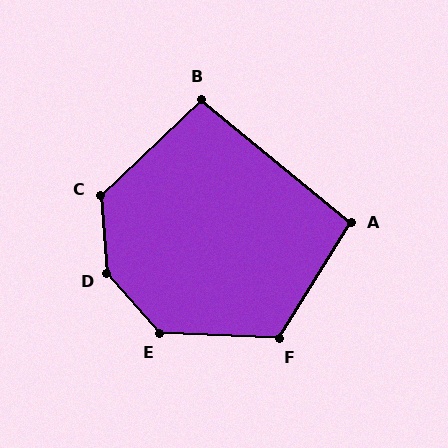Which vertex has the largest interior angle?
D, at approximately 144 degrees.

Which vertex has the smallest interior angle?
B, at approximately 97 degrees.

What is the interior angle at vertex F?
Approximately 120 degrees (obtuse).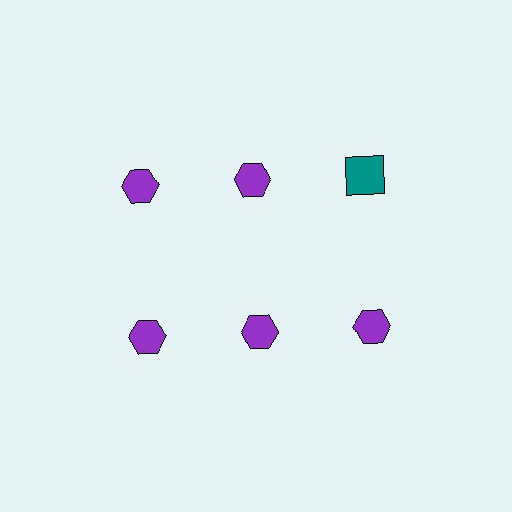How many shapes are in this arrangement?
There are 6 shapes arranged in a grid pattern.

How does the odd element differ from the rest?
It differs in both color (teal instead of purple) and shape (square instead of hexagon).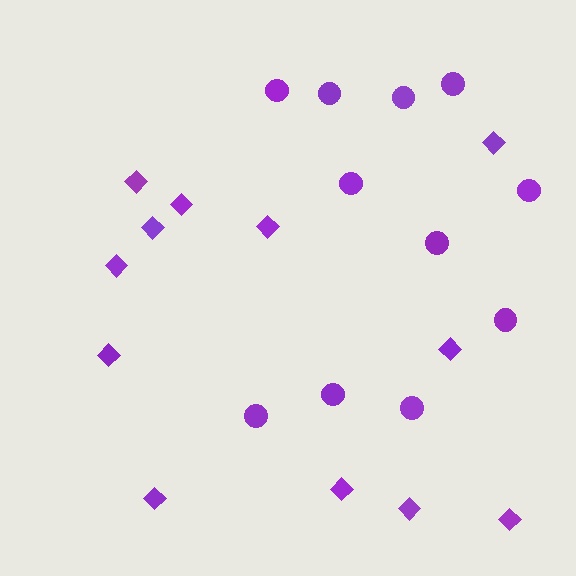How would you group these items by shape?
There are 2 groups: one group of circles (11) and one group of diamonds (12).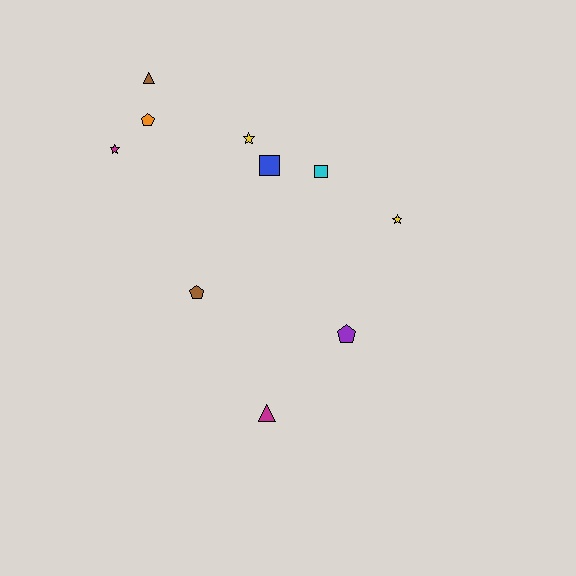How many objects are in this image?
There are 10 objects.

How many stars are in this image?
There are 3 stars.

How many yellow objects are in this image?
There are 2 yellow objects.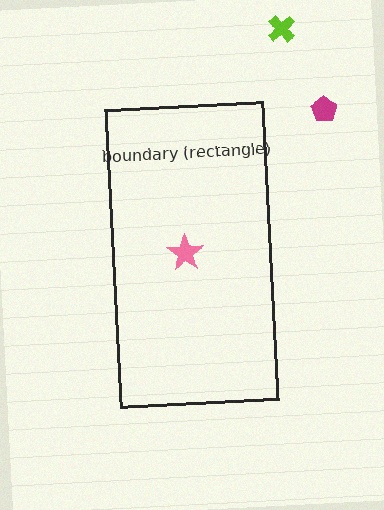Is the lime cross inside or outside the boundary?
Outside.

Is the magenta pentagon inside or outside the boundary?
Outside.